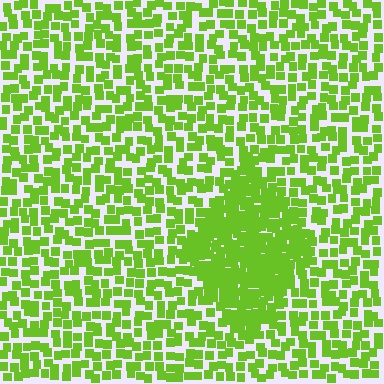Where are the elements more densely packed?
The elements are more densely packed inside the diamond boundary.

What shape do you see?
I see a diamond.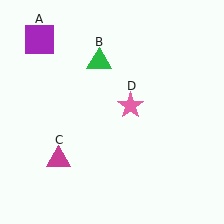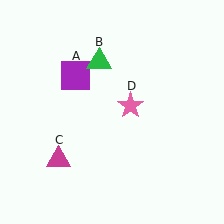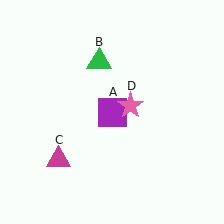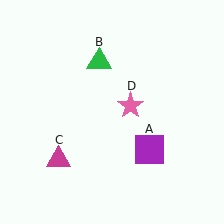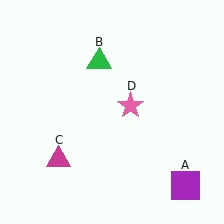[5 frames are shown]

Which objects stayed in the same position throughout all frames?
Green triangle (object B) and magenta triangle (object C) and pink star (object D) remained stationary.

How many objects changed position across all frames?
1 object changed position: purple square (object A).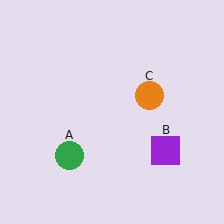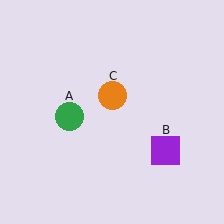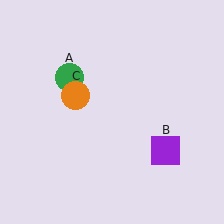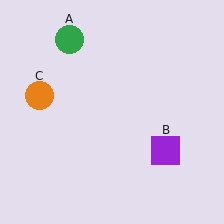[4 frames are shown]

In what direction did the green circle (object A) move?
The green circle (object A) moved up.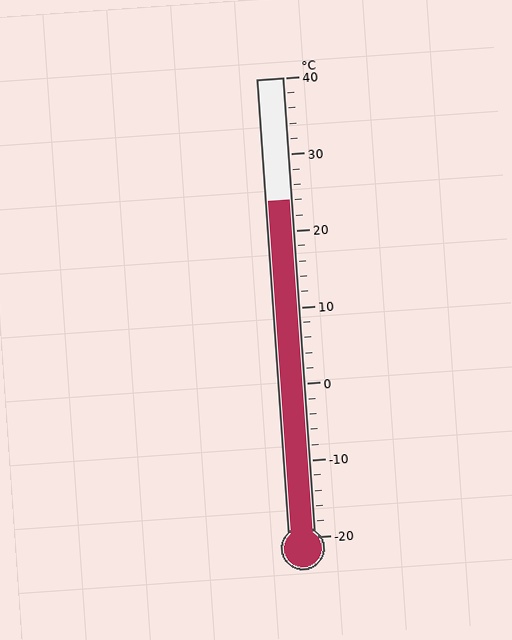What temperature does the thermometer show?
The thermometer shows approximately 24°C.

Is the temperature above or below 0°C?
The temperature is above 0°C.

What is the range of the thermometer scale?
The thermometer scale ranges from -20°C to 40°C.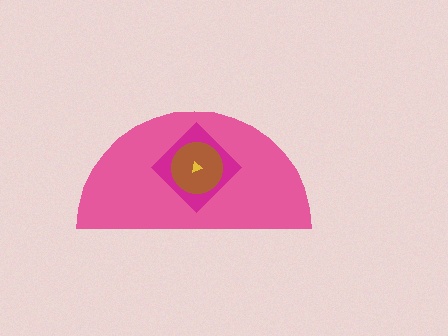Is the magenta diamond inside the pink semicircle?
Yes.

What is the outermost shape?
The pink semicircle.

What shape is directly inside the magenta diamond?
The brown circle.